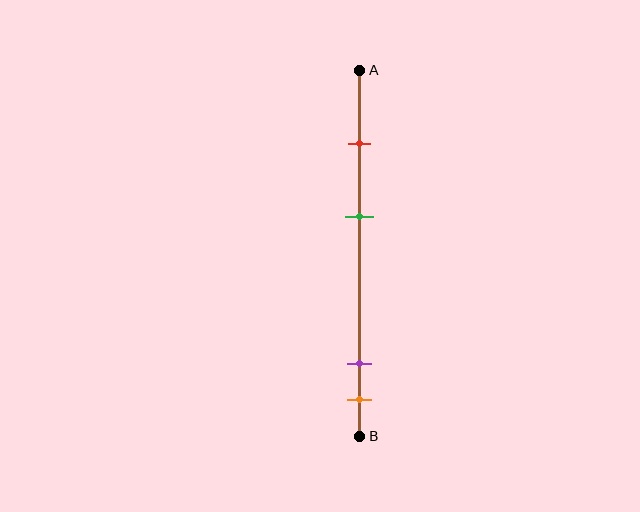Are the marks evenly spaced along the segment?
No, the marks are not evenly spaced.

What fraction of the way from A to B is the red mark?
The red mark is approximately 20% (0.2) of the way from A to B.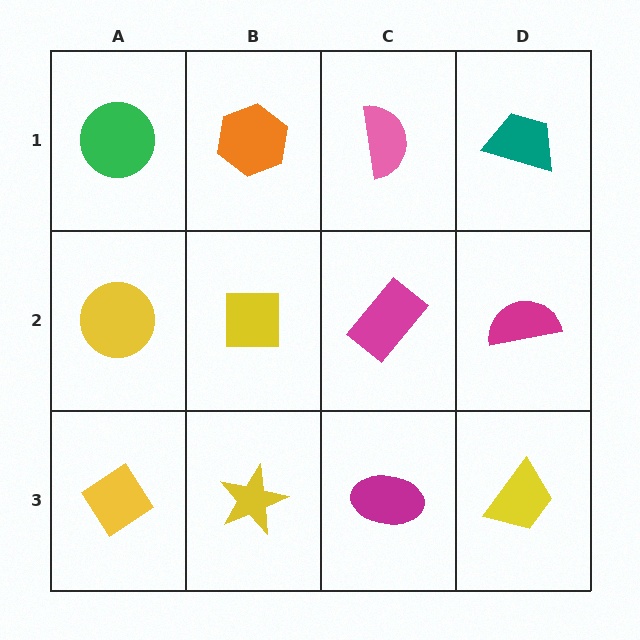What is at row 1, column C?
A pink semicircle.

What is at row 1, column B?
An orange hexagon.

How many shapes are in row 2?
4 shapes.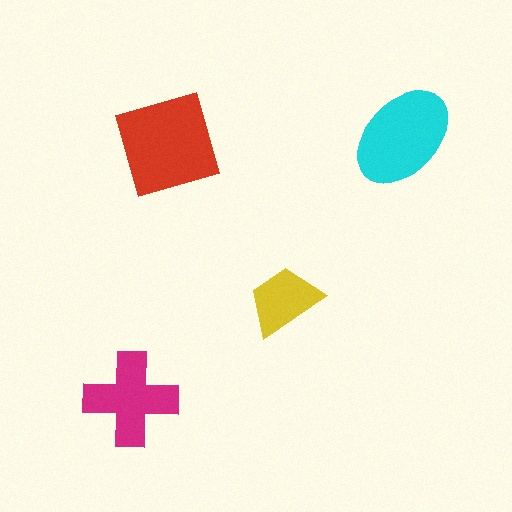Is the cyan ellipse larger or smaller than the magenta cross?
Larger.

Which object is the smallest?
The yellow trapezoid.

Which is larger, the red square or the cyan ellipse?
The red square.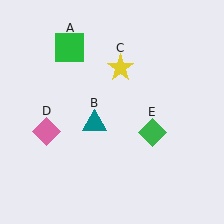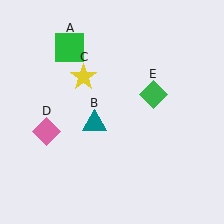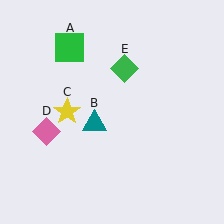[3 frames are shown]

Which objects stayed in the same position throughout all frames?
Green square (object A) and teal triangle (object B) and pink diamond (object D) remained stationary.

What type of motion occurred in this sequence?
The yellow star (object C), green diamond (object E) rotated counterclockwise around the center of the scene.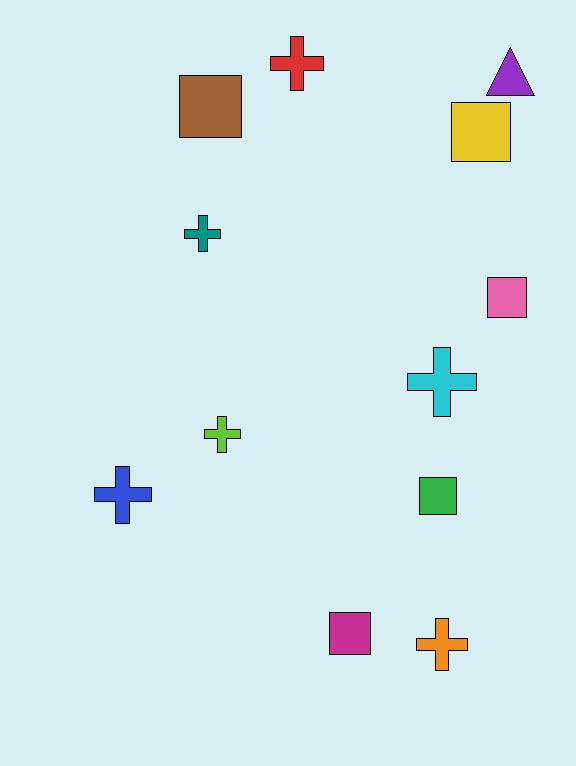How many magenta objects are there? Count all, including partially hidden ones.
There is 1 magenta object.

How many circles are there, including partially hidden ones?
There are no circles.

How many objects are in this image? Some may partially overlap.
There are 12 objects.